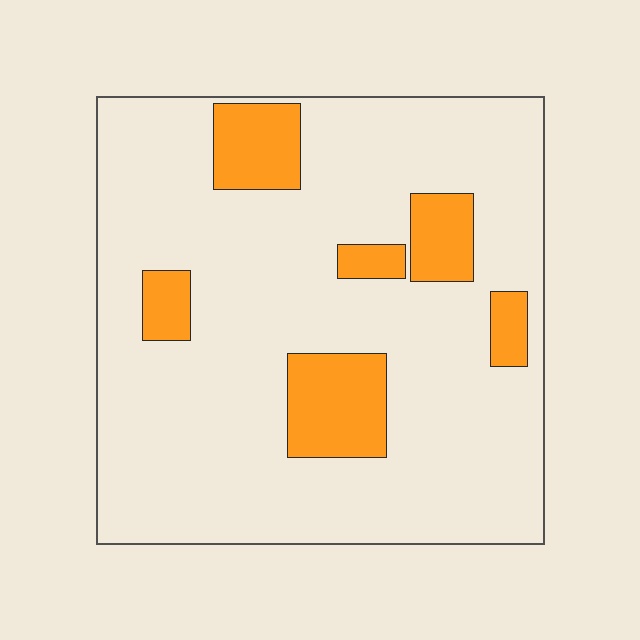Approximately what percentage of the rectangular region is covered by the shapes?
Approximately 15%.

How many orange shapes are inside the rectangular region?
6.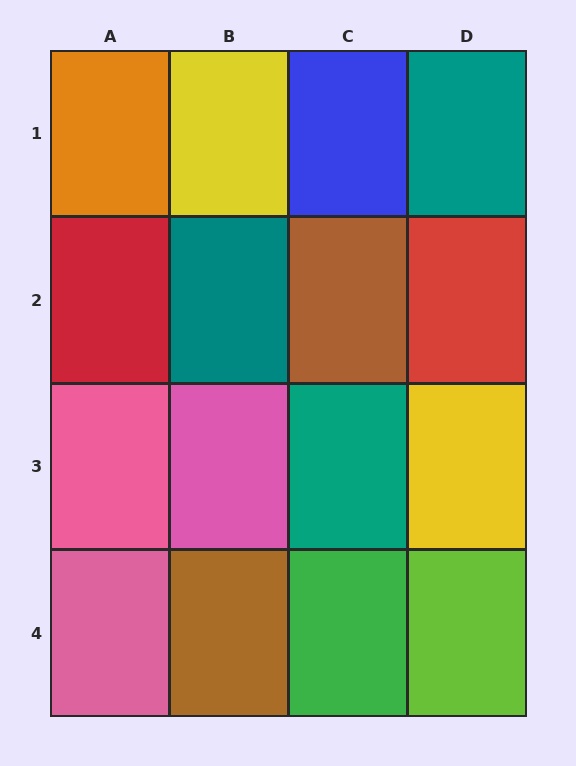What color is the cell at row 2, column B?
Teal.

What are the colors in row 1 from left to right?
Orange, yellow, blue, teal.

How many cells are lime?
1 cell is lime.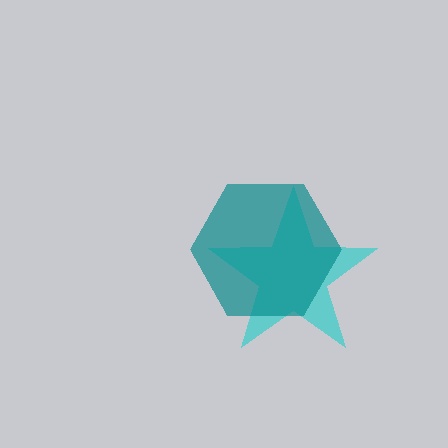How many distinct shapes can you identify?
There are 2 distinct shapes: a cyan star, a teal hexagon.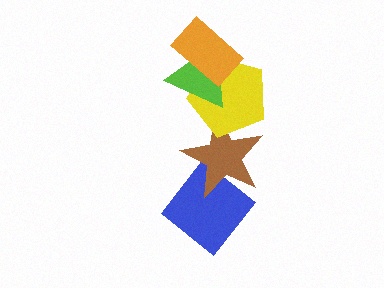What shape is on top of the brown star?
The yellow pentagon is on top of the brown star.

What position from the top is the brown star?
The brown star is 4th from the top.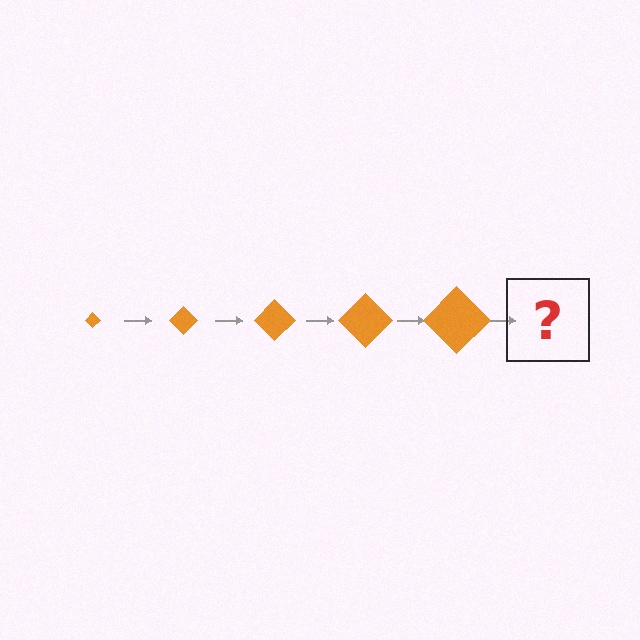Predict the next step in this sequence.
The next step is an orange diamond, larger than the previous one.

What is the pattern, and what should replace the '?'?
The pattern is that the diamond gets progressively larger each step. The '?' should be an orange diamond, larger than the previous one.